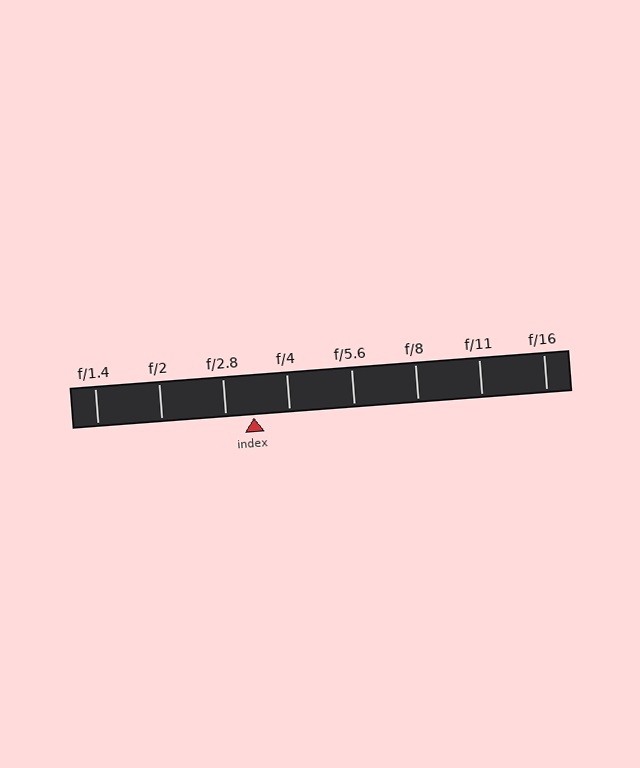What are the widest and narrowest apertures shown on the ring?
The widest aperture shown is f/1.4 and the narrowest is f/16.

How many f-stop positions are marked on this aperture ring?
There are 8 f-stop positions marked.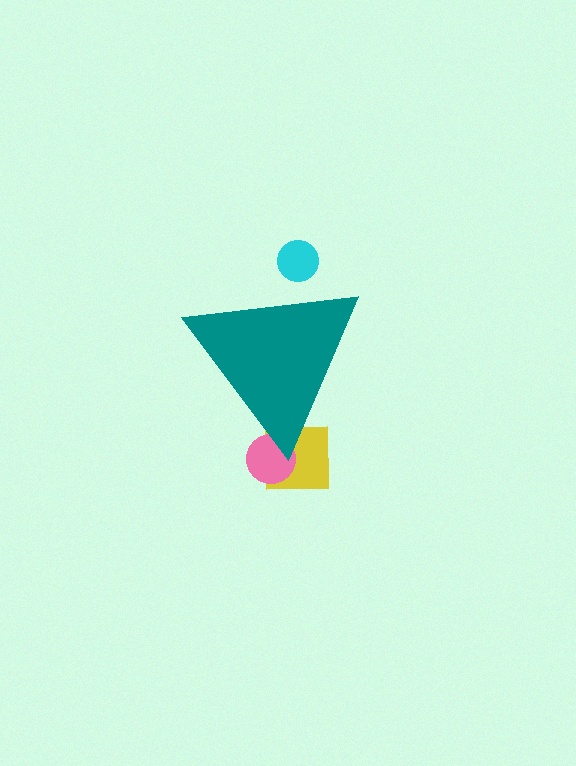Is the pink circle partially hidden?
Yes, the pink circle is partially hidden behind the teal triangle.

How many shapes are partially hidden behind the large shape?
3 shapes are partially hidden.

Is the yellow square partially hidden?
Yes, the yellow square is partially hidden behind the teal triangle.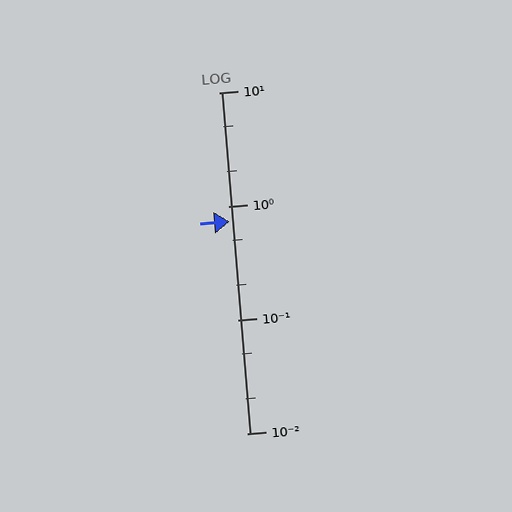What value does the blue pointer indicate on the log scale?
The pointer indicates approximately 0.73.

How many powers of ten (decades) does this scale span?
The scale spans 3 decades, from 0.01 to 10.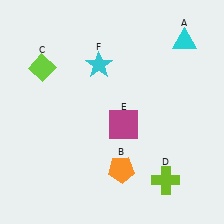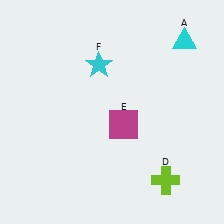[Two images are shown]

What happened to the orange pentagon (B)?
The orange pentagon (B) was removed in Image 2. It was in the bottom-right area of Image 1.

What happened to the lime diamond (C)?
The lime diamond (C) was removed in Image 2. It was in the top-left area of Image 1.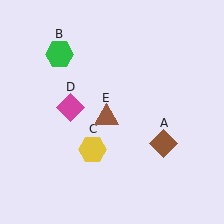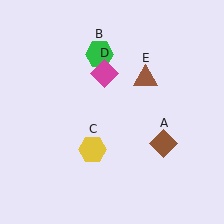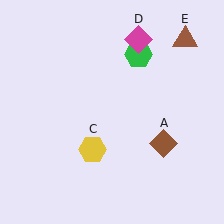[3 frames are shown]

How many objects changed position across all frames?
3 objects changed position: green hexagon (object B), magenta diamond (object D), brown triangle (object E).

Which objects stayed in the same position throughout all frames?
Brown diamond (object A) and yellow hexagon (object C) remained stationary.